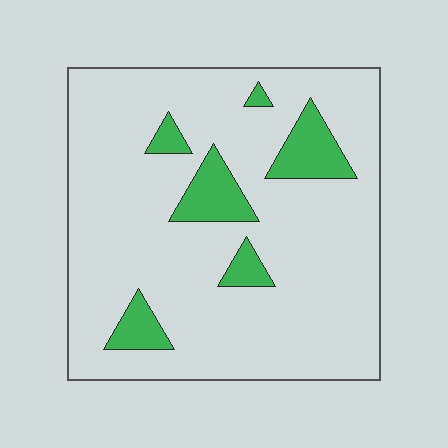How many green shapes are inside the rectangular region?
6.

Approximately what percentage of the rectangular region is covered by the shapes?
Approximately 15%.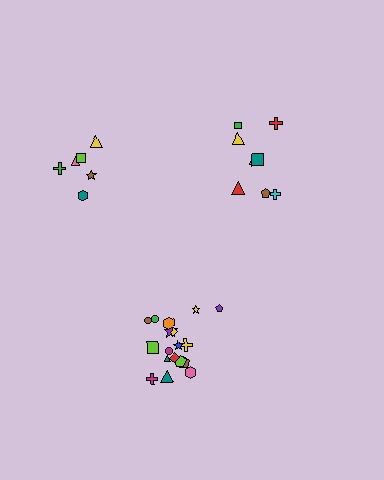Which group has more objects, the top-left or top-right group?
The top-right group.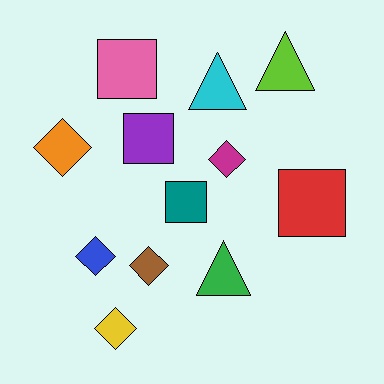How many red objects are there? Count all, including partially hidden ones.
There is 1 red object.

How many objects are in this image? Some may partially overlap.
There are 12 objects.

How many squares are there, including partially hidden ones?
There are 4 squares.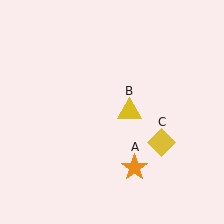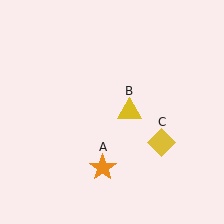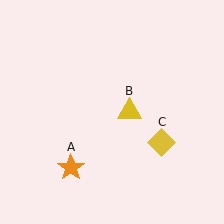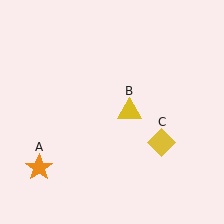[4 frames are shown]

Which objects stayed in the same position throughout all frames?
Yellow triangle (object B) and yellow diamond (object C) remained stationary.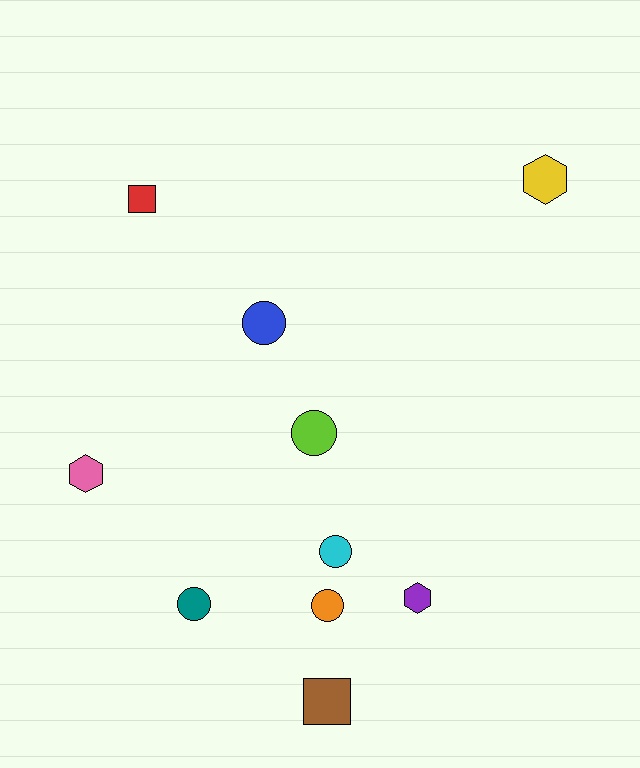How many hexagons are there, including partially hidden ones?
There are 3 hexagons.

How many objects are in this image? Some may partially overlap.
There are 10 objects.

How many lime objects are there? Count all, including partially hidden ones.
There is 1 lime object.